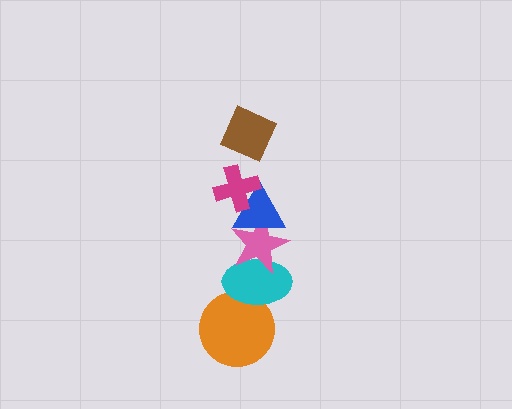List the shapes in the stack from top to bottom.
From top to bottom: the brown diamond, the magenta cross, the blue triangle, the pink star, the cyan ellipse, the orange circle.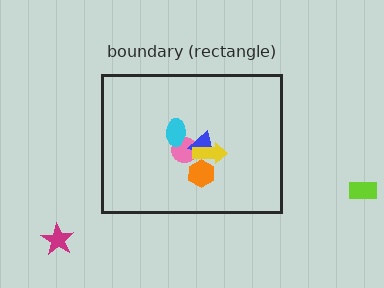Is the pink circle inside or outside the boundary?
Inside.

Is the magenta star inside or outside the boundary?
Outside.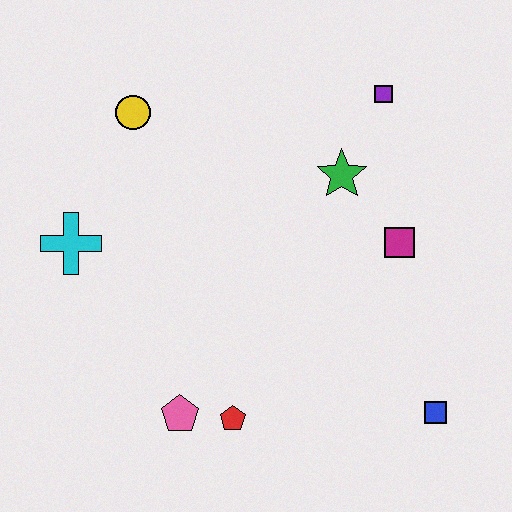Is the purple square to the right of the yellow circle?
Yes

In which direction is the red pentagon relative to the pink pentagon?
The red pentagon is to the right of the pink pentagon.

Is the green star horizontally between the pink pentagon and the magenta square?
Yes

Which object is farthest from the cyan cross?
The blue square is farthest from the cyan cross.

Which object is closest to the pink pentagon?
The red pentagon is closest to the pink pentagon.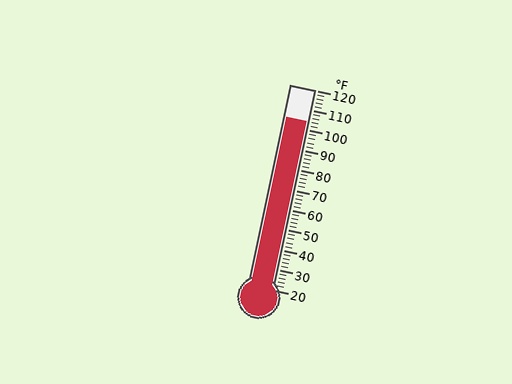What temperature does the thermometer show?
The thermometer shows approximately 104°F.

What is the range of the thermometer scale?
The thermometer scale ranges from 20°F to 120°F.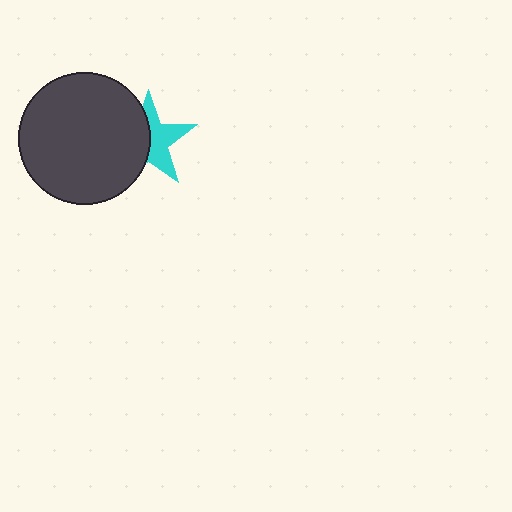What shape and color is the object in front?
The object in front is a dark gray circle.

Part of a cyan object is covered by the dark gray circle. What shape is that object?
It is a star.